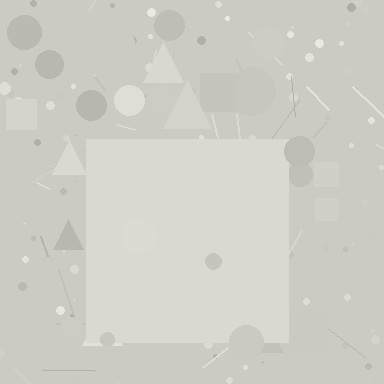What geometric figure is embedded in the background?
A square is embedded in the background.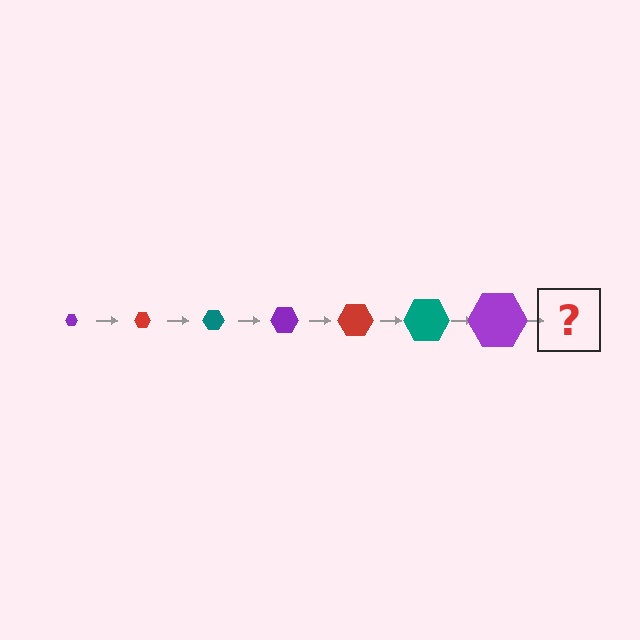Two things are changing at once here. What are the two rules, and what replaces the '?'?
The two rules are that the hexagon grows larger each step and the color cycles through purple, red, and teal. The '?' should be a red hexagon, larger than the previous one.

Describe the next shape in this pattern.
It should be a red hexagon, larger than the previous one.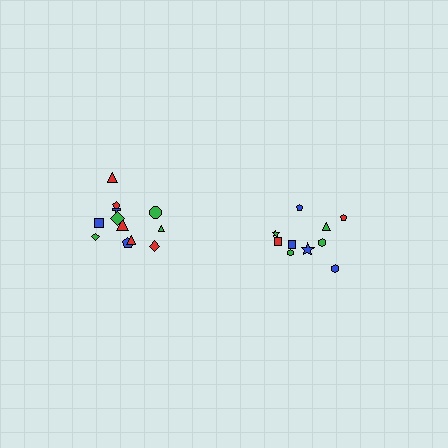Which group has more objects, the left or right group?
The left group.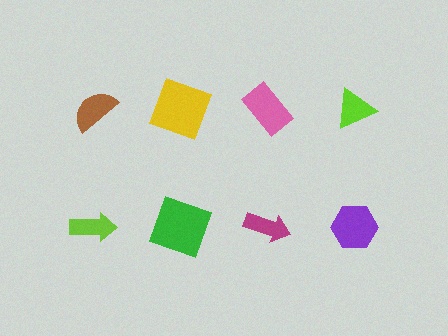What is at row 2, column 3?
A magenta arrow.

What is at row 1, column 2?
A yellow square.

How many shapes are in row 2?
4 shapes.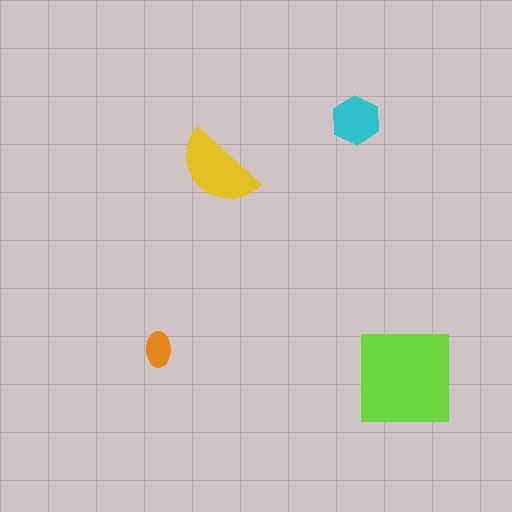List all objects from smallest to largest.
The orange ellipse, the cyan hexagon, the yellow semicircle, the lime square.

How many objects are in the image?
There are 4 objects in the image.